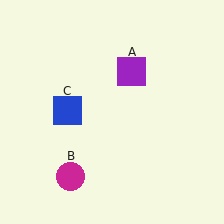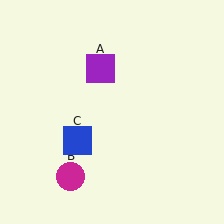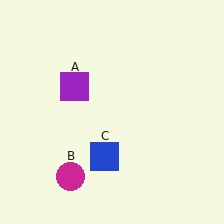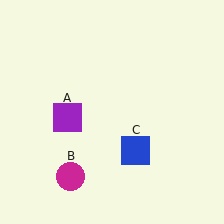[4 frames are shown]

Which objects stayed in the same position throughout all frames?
Magenta circle (object B) remained stationary.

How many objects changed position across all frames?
2 objects changed position: purple square (object A), blue square (object C).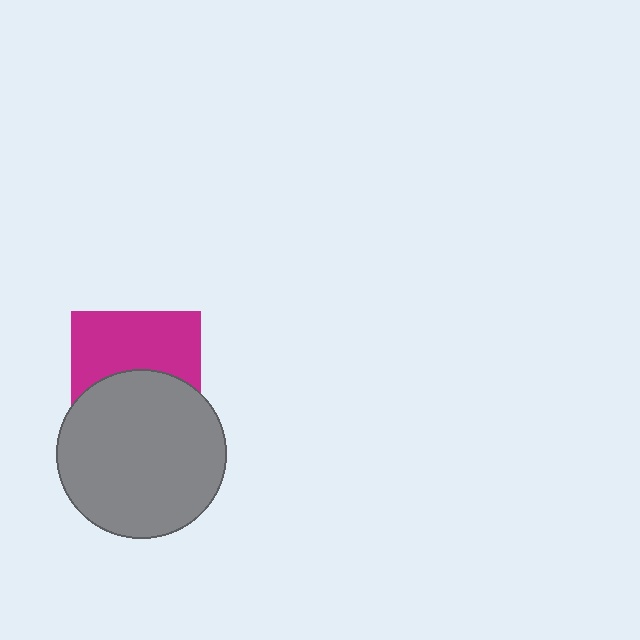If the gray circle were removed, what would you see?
You would see the complete magenta square.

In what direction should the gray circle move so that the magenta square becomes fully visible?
The gray circle should move down. That is the shortest direction to clear the overlap and leave the magenta square fully visible.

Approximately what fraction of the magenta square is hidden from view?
Roughly 48% of the magenta square is hidden behind the gray circle.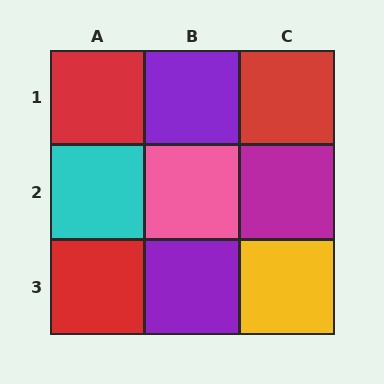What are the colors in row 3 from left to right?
Red, purple, yellow.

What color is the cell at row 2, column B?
Pink.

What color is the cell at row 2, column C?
Magenta.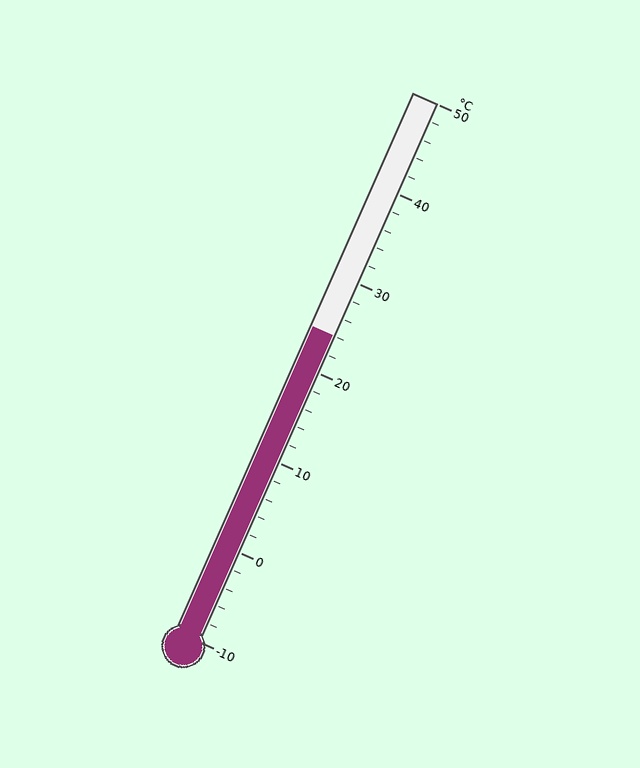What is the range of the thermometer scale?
The thermometer scale ranges from -10°C to 50°C.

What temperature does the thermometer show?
The thermometer shows approximately 24°C.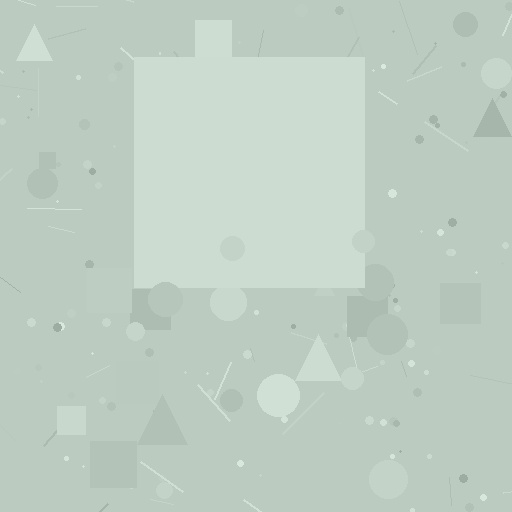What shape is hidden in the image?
A square is hidden in the image.